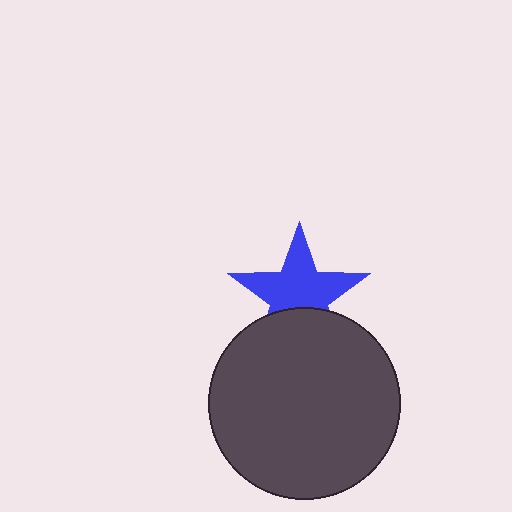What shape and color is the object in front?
The object in front is a dark gray circle.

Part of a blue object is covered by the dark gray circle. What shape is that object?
It is a star.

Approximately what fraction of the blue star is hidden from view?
Roughly 34% of the blue star is hidden behind the dark gray circle.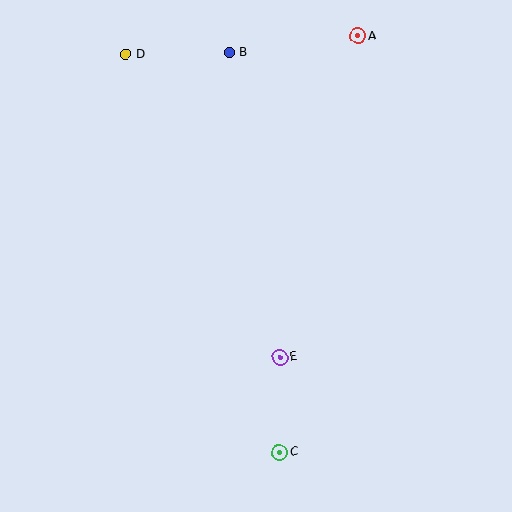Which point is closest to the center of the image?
Point E at (280, 357) is closest to the center.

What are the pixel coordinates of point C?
Point C is at (280, 452).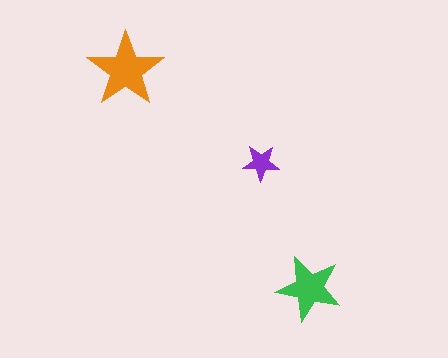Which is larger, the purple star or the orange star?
The orange one.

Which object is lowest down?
The green star is bottommost.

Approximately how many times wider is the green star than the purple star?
About 2 times wider.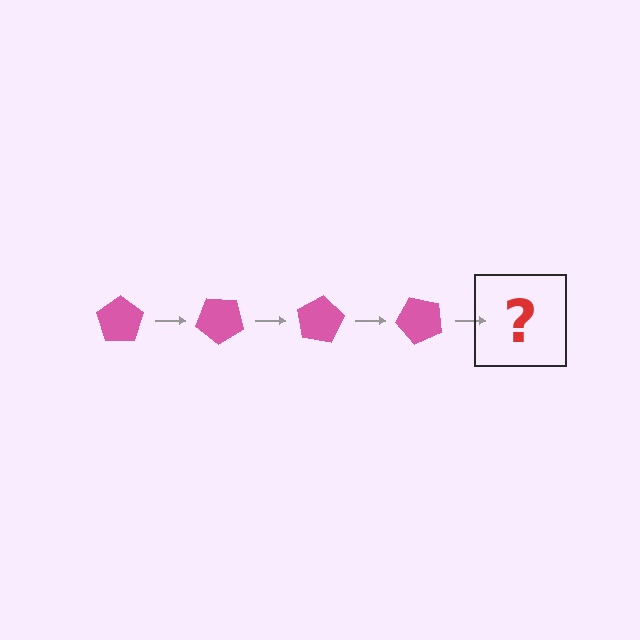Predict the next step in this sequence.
The next step is a pink pentagon rotated 160 degrees.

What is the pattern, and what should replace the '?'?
The pattern is that the pentagon rotates 40 degrees each step. The '?' should be a pink pentagon rotated 160 degrees.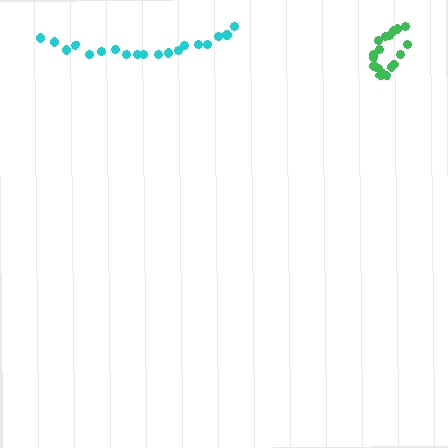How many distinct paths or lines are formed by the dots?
There are 2 distinct paths.